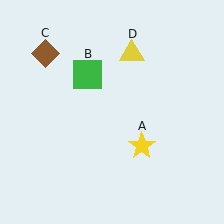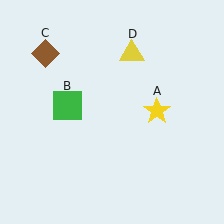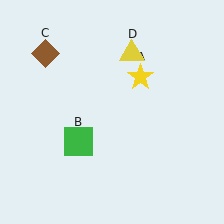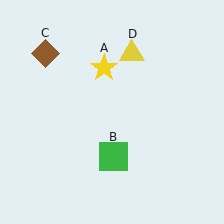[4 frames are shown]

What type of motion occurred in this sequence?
The yellow star (object A), green square (object B) rotated counterclockwise around the center of the scene.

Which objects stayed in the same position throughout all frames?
Brown diamond (object C) and yellow triangle (object D) remained stationary.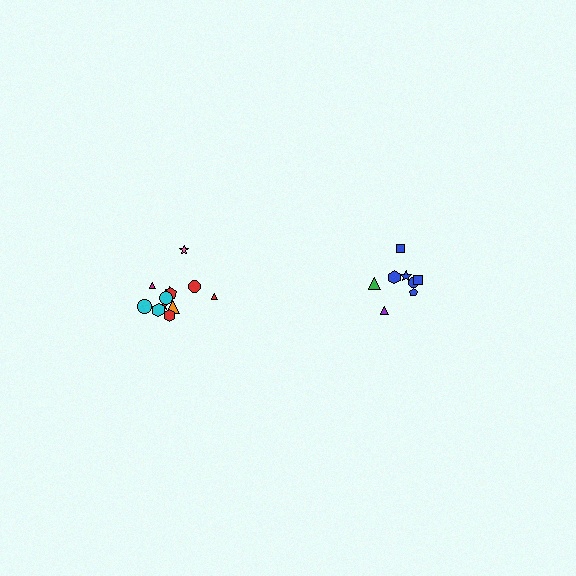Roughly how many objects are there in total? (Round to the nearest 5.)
Roughly 20 objects in total.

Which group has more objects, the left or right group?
The left group.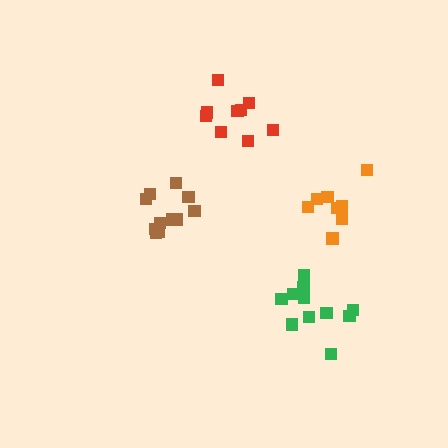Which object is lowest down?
The green cluster is bottommost.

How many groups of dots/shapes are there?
There are 4 groups.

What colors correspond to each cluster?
The clusters are colored: red, orange, brown, green.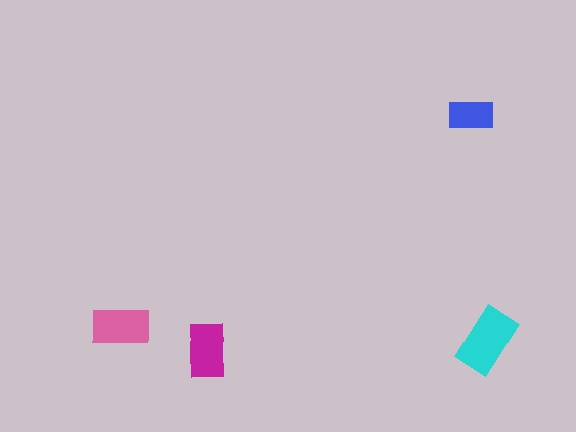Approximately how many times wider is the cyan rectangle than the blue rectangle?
About 1.5 times wider.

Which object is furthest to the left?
The pink rectangle is leftmost.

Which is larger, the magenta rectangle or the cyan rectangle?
The cyan one.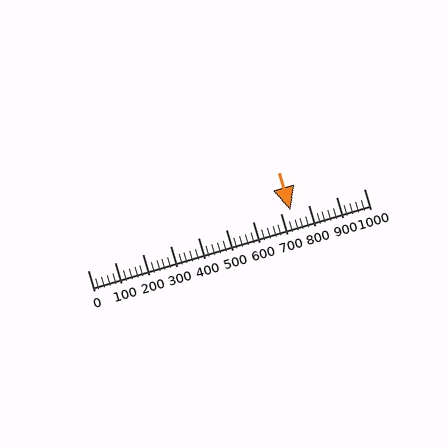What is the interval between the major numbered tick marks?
The major tick marks are spaced 100 units apart.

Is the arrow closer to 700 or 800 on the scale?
The arrow is closer to 700.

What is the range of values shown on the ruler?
The ruler shows values from 0 to 1000.